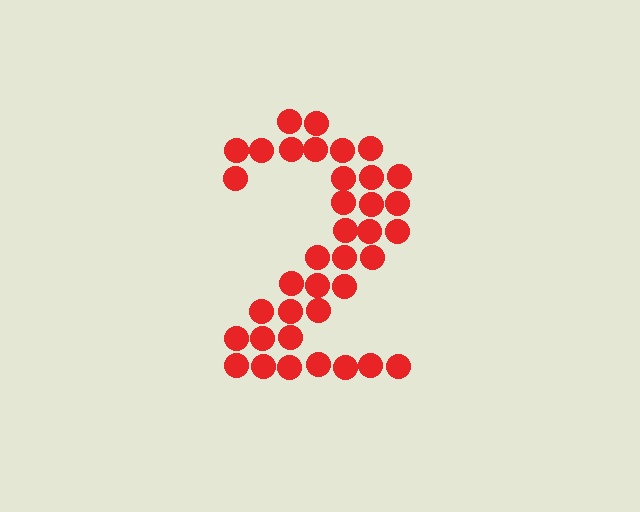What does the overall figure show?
The overall figure shows the digit 2.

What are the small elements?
The small elements are circles.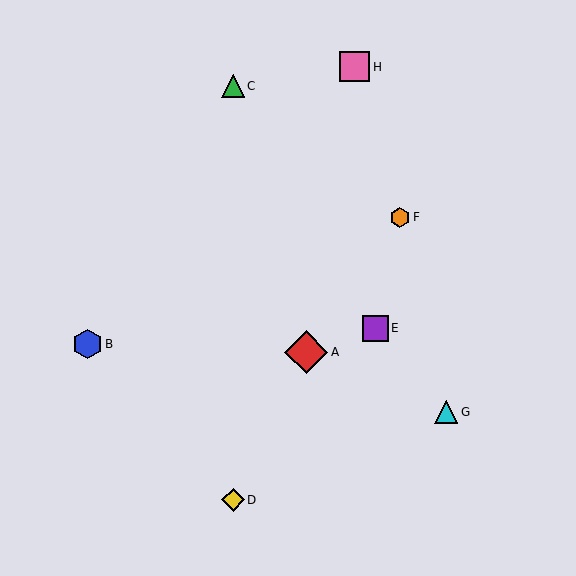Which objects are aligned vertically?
Objects C, D are aligned vertically.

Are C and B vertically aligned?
No, C is at x≈233 and B is at x≈88.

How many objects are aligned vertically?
2 objects (C, D) are aligned vertically.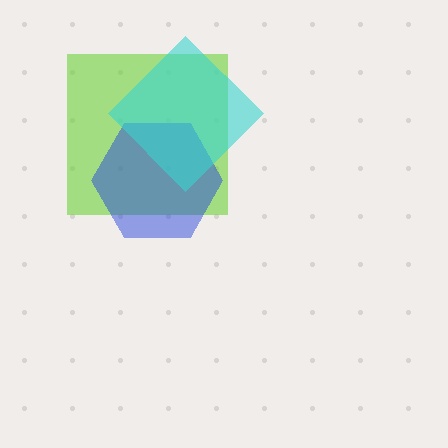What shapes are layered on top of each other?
The layered shapes are: a lime square, a blue hexagon, a cyan diamond.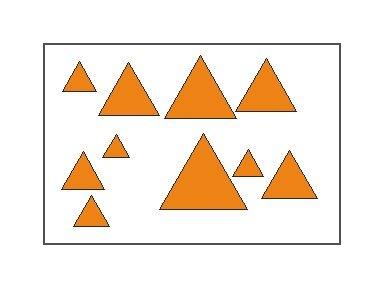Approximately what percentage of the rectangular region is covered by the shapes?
Approximately 20%.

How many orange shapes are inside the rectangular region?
10.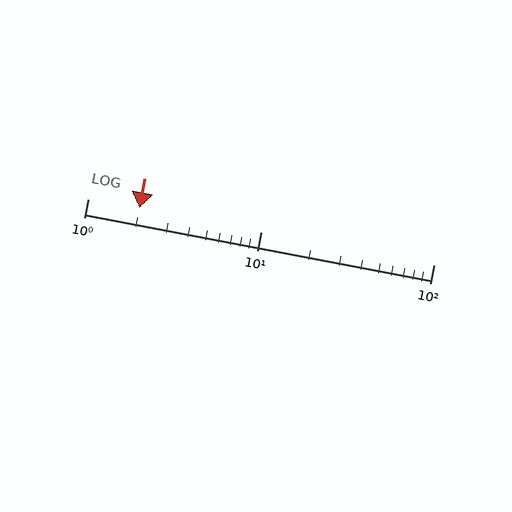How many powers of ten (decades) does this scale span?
The scale spans 2 decades, from 1 to 100.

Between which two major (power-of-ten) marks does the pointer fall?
The pointer is between 1 and 10.